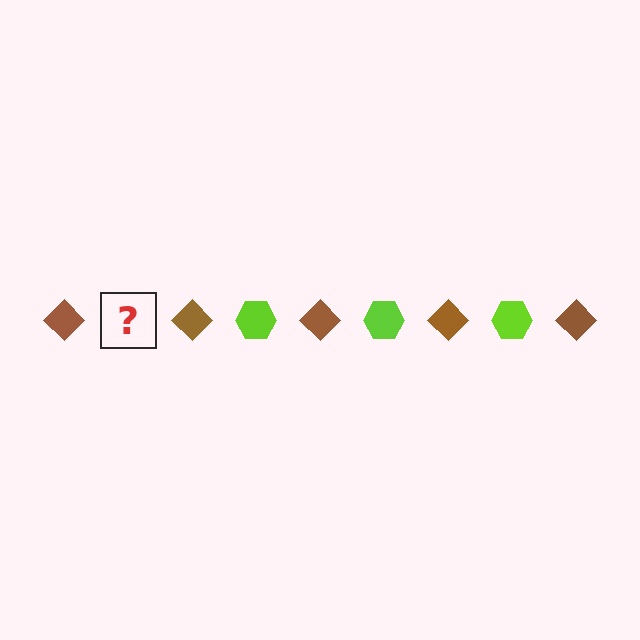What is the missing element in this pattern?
The missing element is a lime hexagon.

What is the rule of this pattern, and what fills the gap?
The rule is that the pattern alternates between brown diamond and lime hexagon. The gap should be filled with a lime hexagon.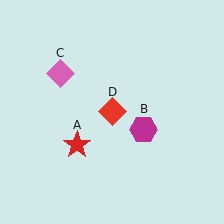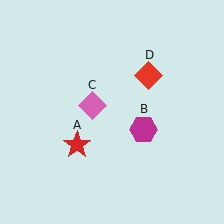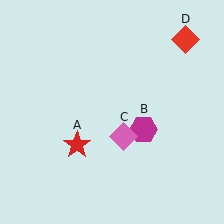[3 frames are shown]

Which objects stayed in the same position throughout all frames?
Red star (object A) and magenta hexagon (object B) remained stationary.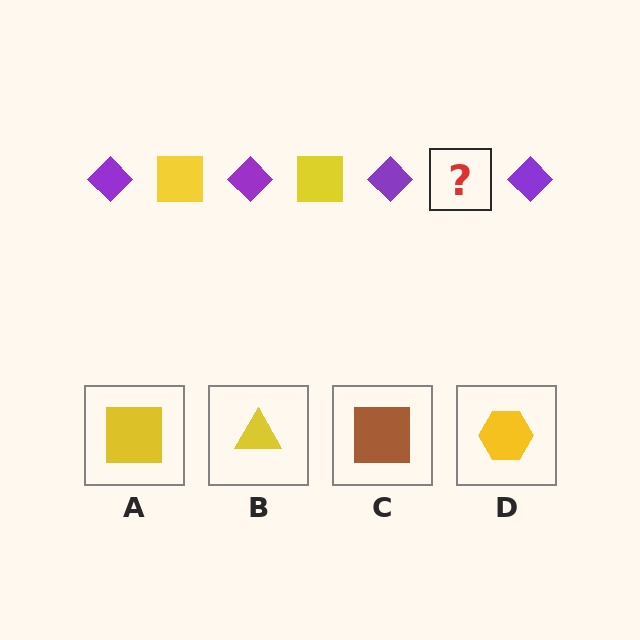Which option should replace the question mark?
Option A.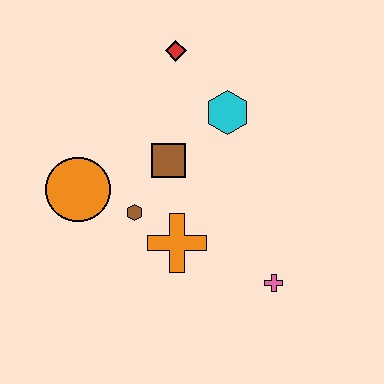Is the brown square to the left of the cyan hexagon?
Yes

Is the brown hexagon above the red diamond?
No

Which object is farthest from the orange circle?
The pink cross is farthest from the orange circle.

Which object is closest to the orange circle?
The brown hexagon is closest to the orange circle.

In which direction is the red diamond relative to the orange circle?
The red diamond is above the orange circle.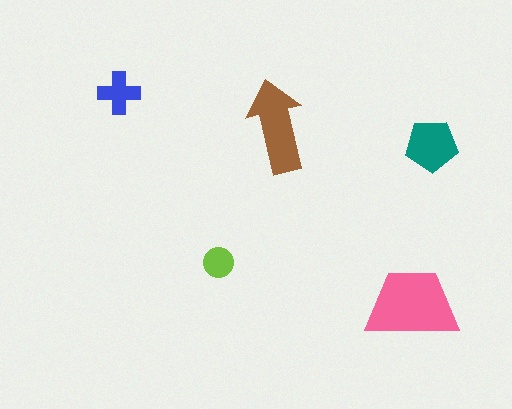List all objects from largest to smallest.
The pink trapezoid, the brown arrow, the teal pentagon, the blue cross, the lime circle.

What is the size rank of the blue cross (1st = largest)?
4th.